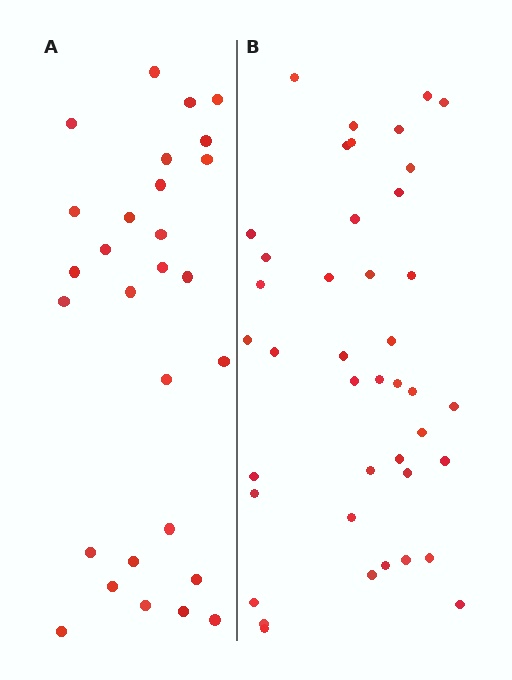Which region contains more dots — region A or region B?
Region B (the right region) has more dots.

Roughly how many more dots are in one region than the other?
Region B has approximately 15 more dots than region A.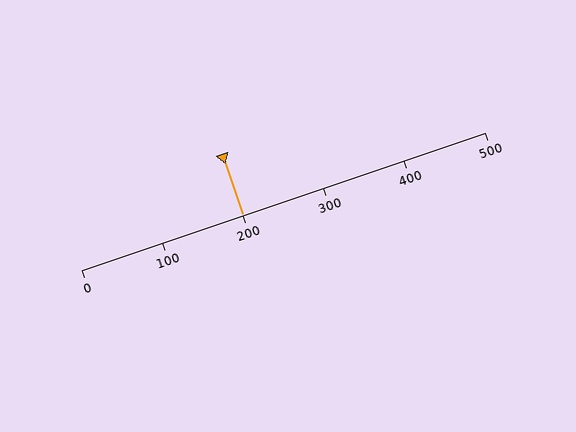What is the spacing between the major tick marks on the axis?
The major ticks are spaced 100 apart.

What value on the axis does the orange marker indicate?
The marker indicates approximately 200.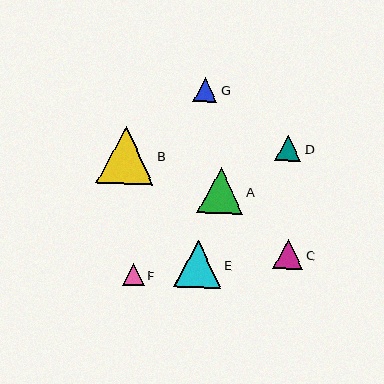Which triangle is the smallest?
Triangle F is the smallest with a size of approximately 22 pixels.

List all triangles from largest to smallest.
From largest to smallest: B, E, A, C, D, G, F.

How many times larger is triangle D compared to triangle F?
Triangle D is approximately 1.2 times the size of triangle F.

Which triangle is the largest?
Triangle B is the largest with a size of approximately 57 pixels.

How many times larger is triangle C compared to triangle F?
Triangle C is approximately 1.4 times the size of triangle F.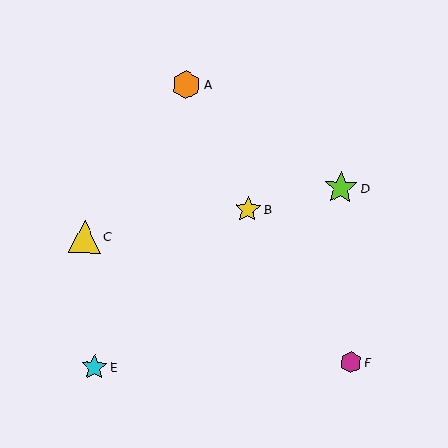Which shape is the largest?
The lime star (labeled D) is the largest.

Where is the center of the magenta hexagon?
The center of the magenta hexagon is at (351, 362).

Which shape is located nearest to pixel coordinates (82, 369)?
The cyan star (labeled E) at (94, 367) is nearest to that location.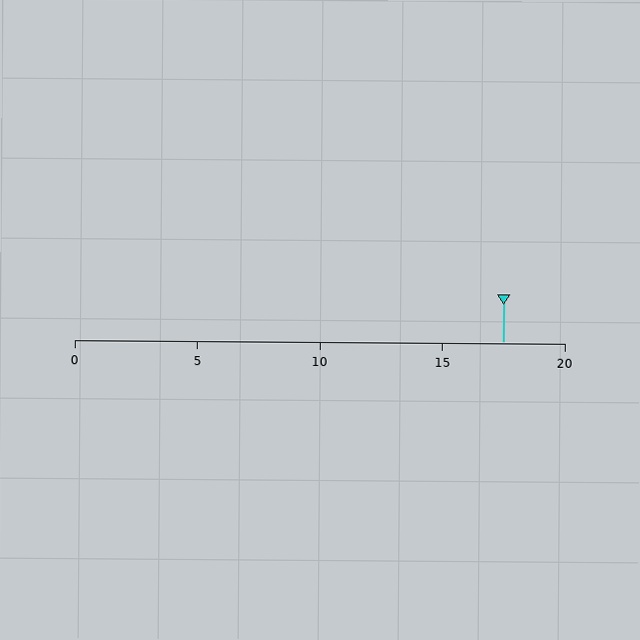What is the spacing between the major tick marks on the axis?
The major ticks are spaced 5 apart.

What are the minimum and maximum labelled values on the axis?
The axis runs from 0 to 20.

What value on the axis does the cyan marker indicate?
The marker indicates approximately 17.5.